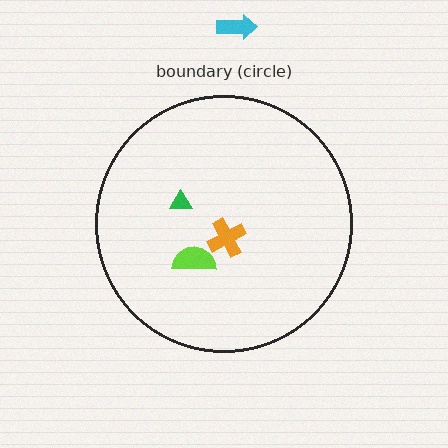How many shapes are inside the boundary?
3 inside, 1 outside.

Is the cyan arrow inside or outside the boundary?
Outside.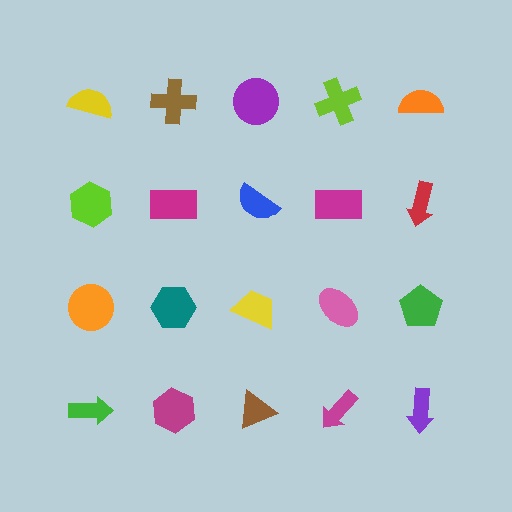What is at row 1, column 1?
A yellow semicircle.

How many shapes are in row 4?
5 shapes.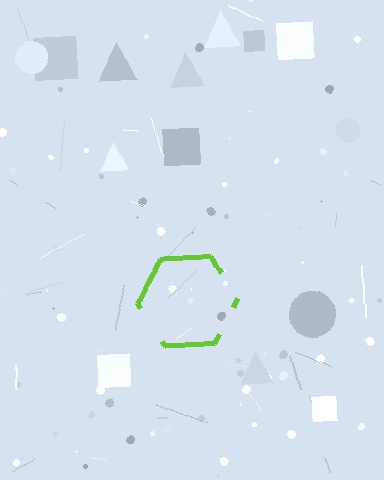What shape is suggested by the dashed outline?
The dashed outline suggests a hexagon.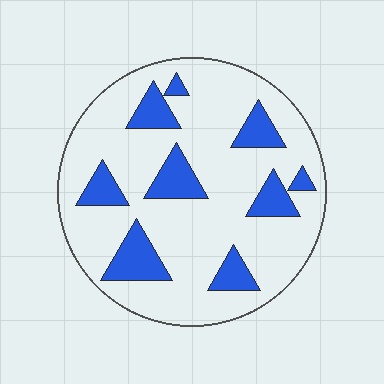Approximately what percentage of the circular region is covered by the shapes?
Approximately 20%.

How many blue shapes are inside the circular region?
9.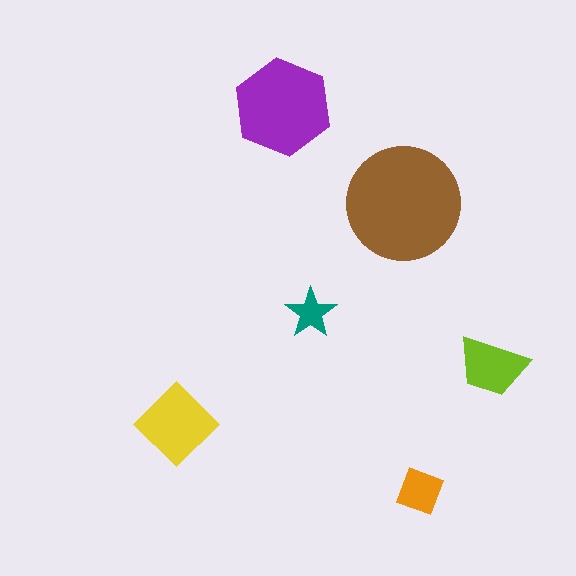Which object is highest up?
The purple hexagon is topmost.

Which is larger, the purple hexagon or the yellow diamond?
The purple hexagon.